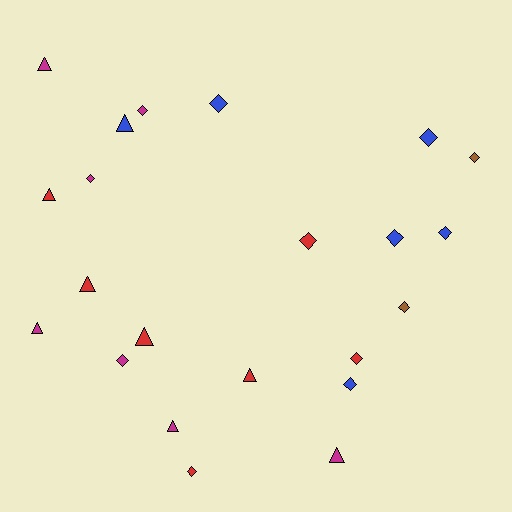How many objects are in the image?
There are 22 objects.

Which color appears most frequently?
Red, with 7 objects.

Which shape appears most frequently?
Diamond, with 13 objects.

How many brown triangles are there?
There are no brown triangles.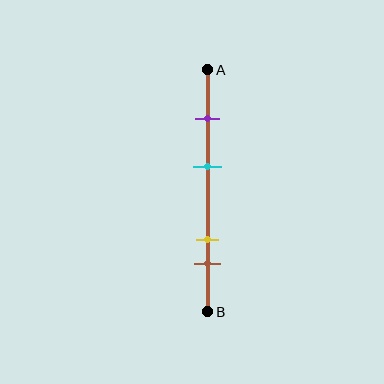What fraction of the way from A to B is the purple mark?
The purple mark is approximately 20% (0.2) of the way from A to B.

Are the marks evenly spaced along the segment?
No, the marks are not evenly spaced.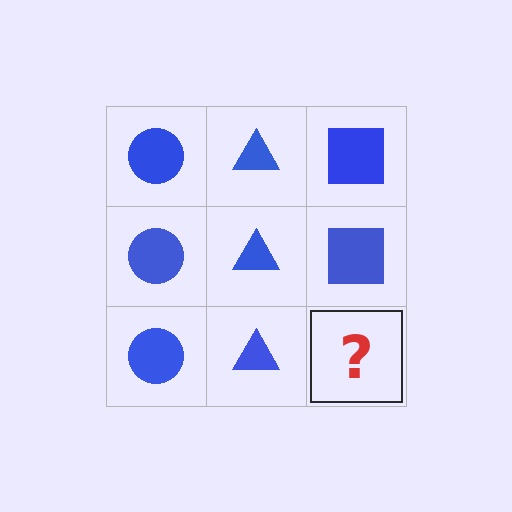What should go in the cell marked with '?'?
The missing cell should contain a blue square.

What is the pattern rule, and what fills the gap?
The rule is that each column has a consistent shape. The gap should be filled with a blue square.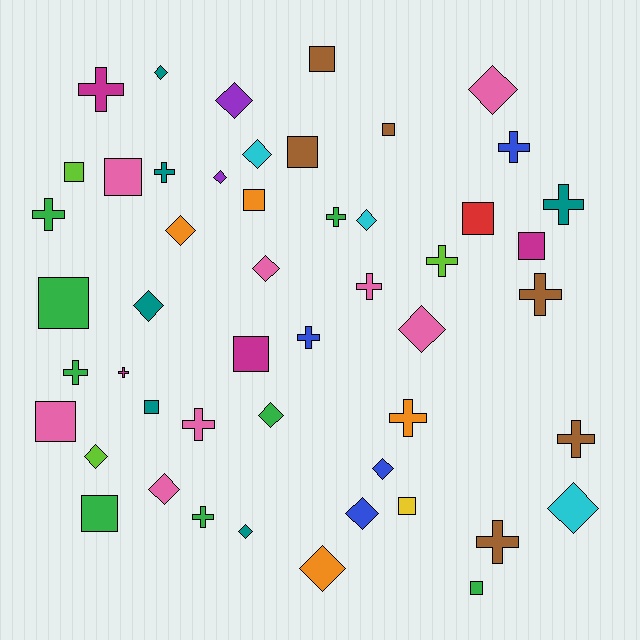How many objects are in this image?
There are 50 objects.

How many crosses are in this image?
There are 17 crosses.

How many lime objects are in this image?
There are 3 lime objects.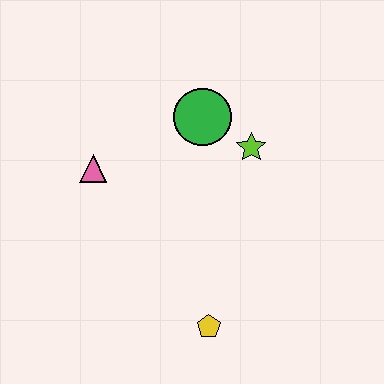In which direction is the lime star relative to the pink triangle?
The lime star is to the right of the pink triangle.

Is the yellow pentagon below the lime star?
Yes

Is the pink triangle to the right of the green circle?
No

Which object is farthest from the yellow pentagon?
The green circle is farthest from the yellow pentagon.